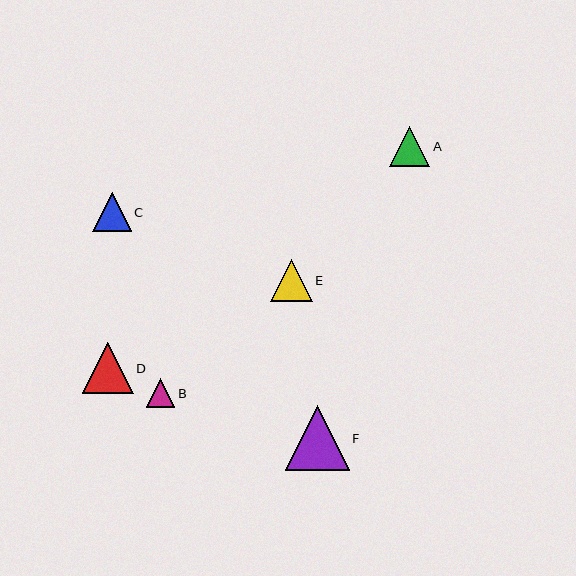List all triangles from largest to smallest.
From largest to smallest: F, D, E, A, C, B.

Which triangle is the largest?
Triangle F is the largest with a size of approximately 64 pixels.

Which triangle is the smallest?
Triangle B is the smallest with a size of approximately 29 pixels.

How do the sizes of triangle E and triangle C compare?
Triangle E and triangle C are approximately the same size.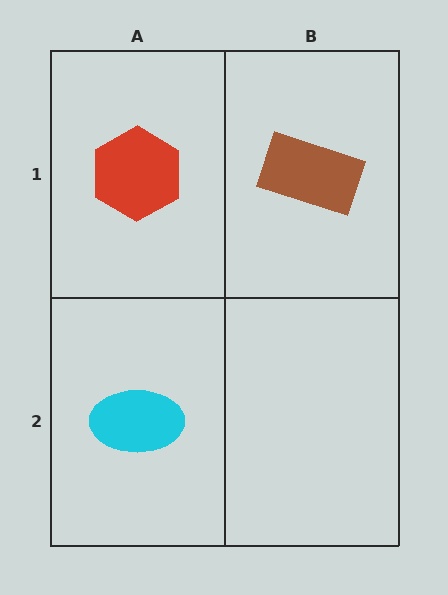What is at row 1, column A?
A red hexagon.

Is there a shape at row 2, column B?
No, that cell is empty.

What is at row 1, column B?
A brown rectangle.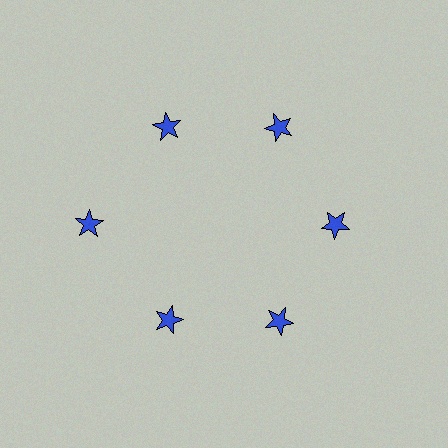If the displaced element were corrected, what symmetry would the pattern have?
It would have 6-fold rotational symmetry — the pattern would map onto itself every 60 degrees.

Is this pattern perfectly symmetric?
No. The 6 blue stars are arranged in a ring, but one element near the 9 o'clock position is pushed outward from the center, breaking the 6-fold rotational symmetry.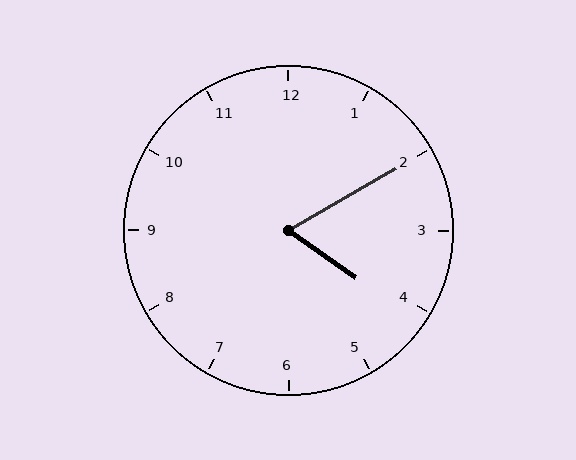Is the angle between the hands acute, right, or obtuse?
It is acute.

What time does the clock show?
4:10.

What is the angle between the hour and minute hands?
Approximately 65 degrees.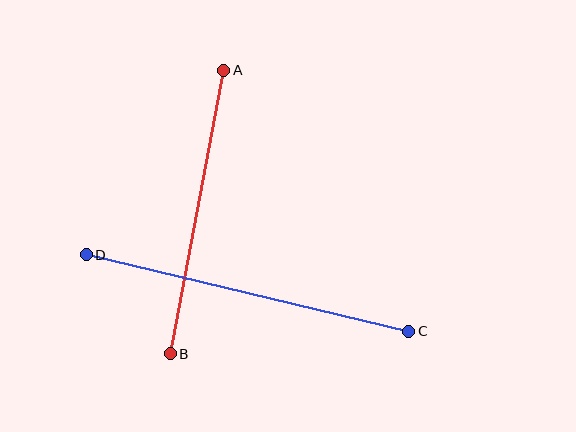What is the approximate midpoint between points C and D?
The midpoint is at approximately (248, 293) pixels.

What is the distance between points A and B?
The distance is approximately 289 pixels.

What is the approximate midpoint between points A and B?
The midpoint is at approximately (197, 212) pixels.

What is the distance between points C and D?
The distance is approximately 331 pixels.